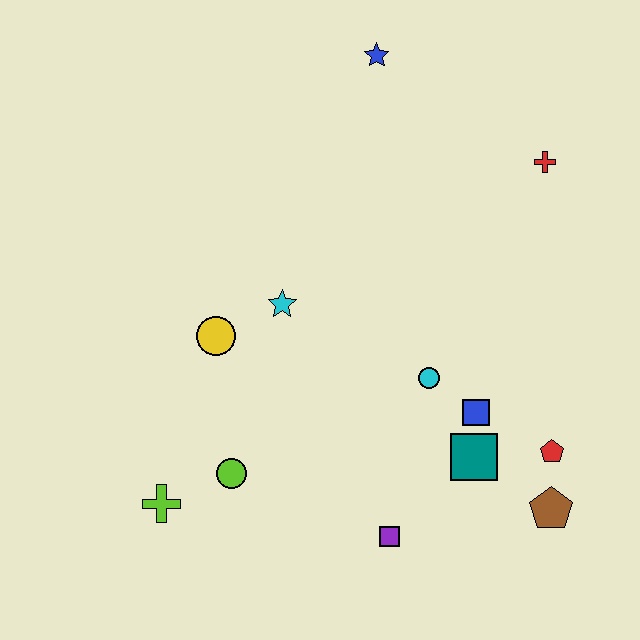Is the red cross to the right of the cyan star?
Yes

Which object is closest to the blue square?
The teal square is closest to the blue square.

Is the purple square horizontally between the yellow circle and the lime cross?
No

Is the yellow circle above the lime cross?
Yes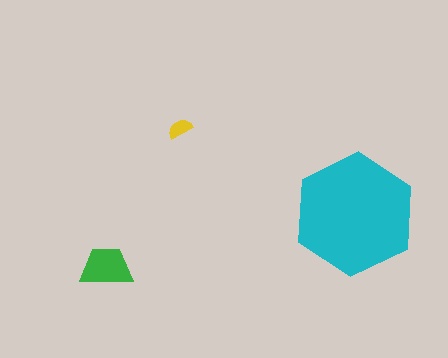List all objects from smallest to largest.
The yellow semicircle, the green trapezoid, the cyan hexagon.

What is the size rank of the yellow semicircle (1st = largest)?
3rd.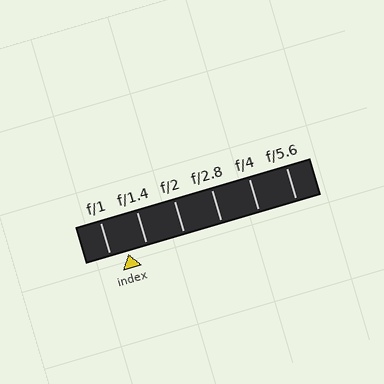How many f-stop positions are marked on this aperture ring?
There are 6 f-stop positions marked.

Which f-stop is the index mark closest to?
The index mark is closest to f/1.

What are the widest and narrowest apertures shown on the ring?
The widest aperture shown is f/1 and the narrowest is f/5.6.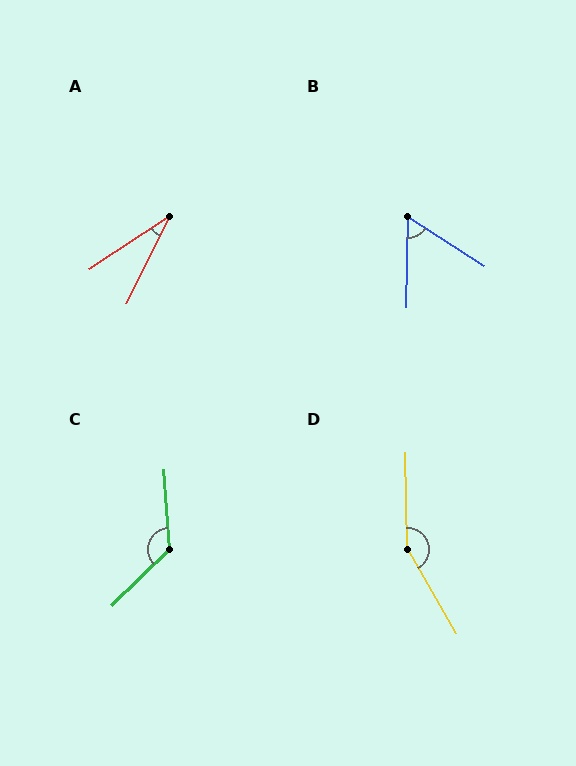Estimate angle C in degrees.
Approximately 131 degrees.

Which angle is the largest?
D, at approximately 151 degrees.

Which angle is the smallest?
A, at approximately 30 degrees.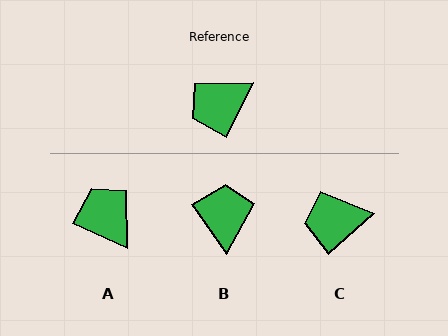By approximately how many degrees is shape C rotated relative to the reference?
Approximately 22 degrees clockwise.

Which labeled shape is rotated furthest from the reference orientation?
B, about 120 degrees away.